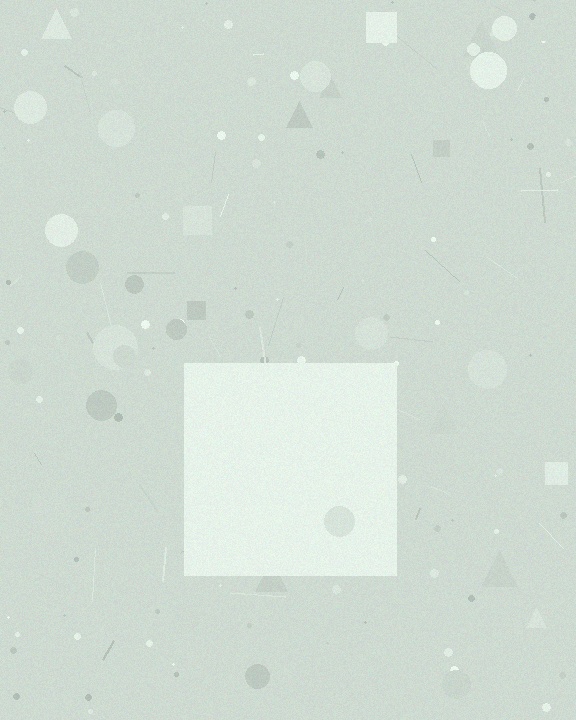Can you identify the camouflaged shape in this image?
The camouflaged shape is a square.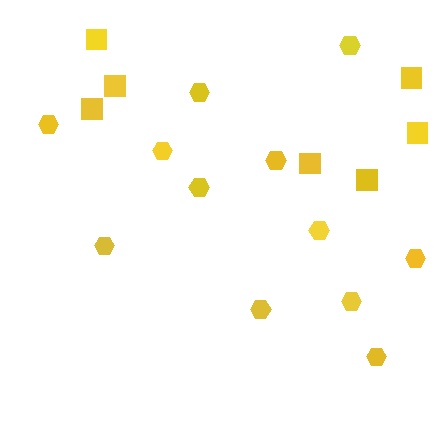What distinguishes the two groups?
There are 2 groups: one group of squares (7) and one group of hexagons (12).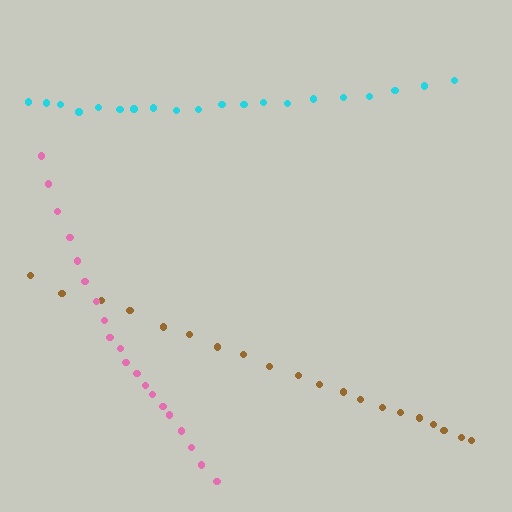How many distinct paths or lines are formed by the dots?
There are 3 distinct paths.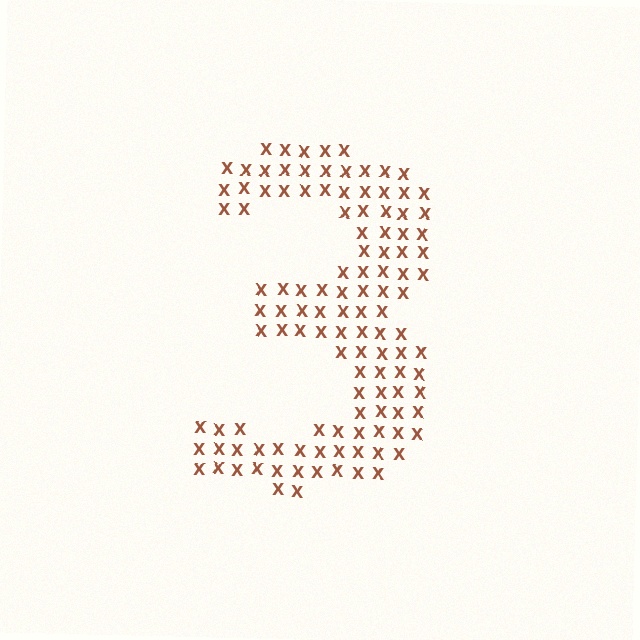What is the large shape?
The large shape is the digit 3.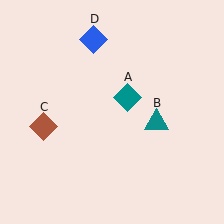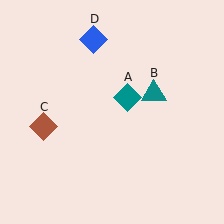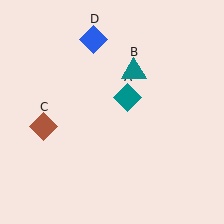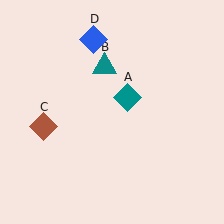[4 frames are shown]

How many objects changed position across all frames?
1 object changed position: teal triangle (object B).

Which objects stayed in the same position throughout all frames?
Teal diamond (object A) and brown diamond (object C) and blue diamond (object D) remained stationary.